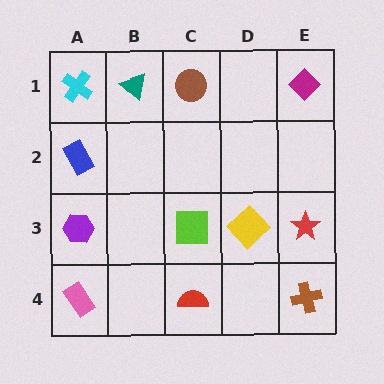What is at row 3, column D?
A yellow diamond.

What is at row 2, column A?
A blue rectangle.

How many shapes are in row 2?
1 shape.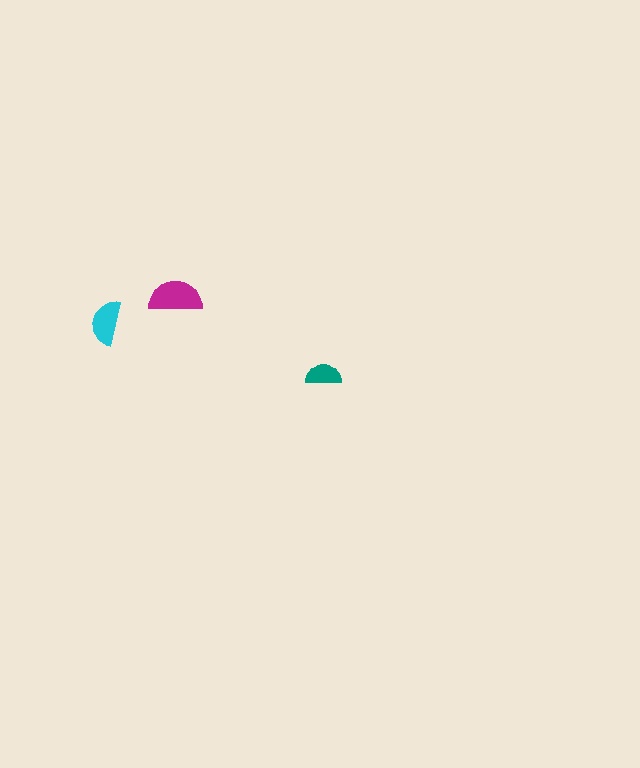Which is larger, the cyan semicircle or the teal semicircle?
The cyan one.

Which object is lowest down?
The teal semicircle is bottommost.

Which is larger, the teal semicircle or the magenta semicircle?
The magenta one.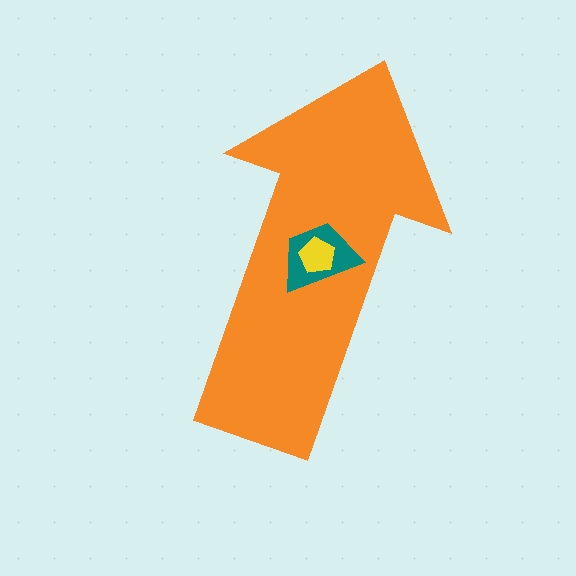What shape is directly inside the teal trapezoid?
The yellow pentagon.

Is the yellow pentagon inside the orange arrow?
Yes.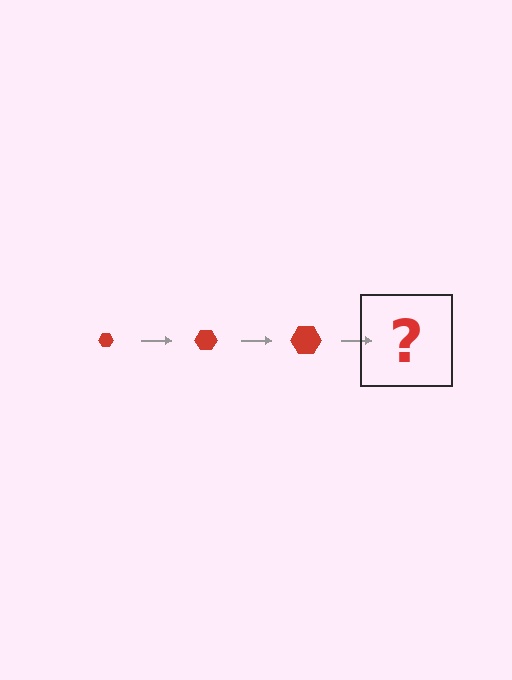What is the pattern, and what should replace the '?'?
The pattern is that the hexagon gets progressively larger each step. The '?' should be a red hexagon, larger than the previous one.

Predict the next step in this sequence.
The next step is a red hexagon, larger than the previous one.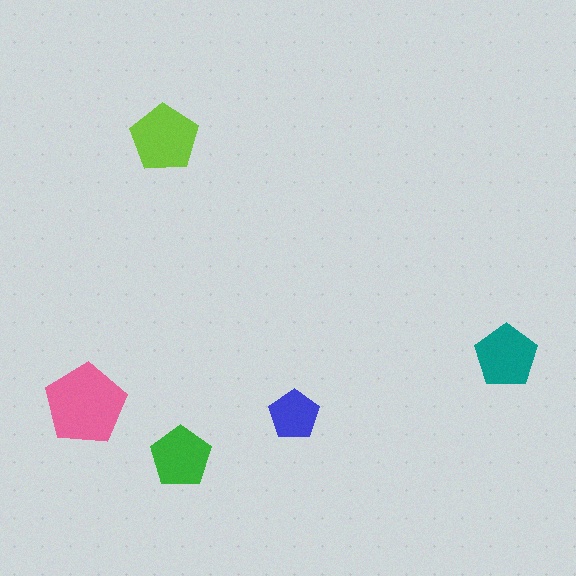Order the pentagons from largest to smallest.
the pink one, the lime one, the teal one, the green one, the blue one.